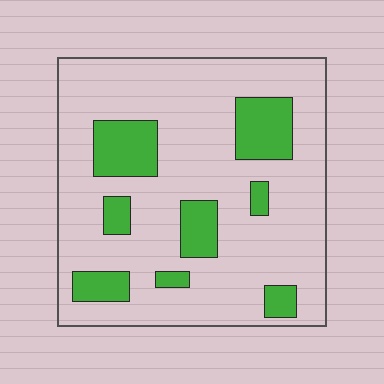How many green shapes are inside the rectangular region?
8.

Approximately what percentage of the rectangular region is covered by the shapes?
Approximately 20%.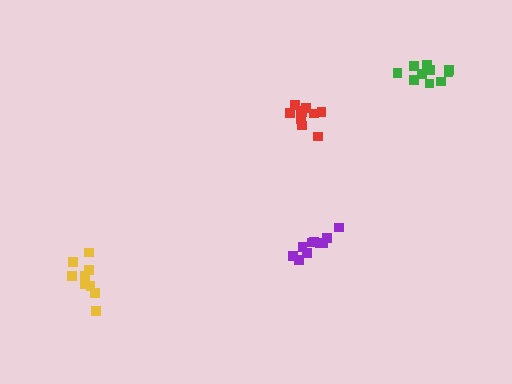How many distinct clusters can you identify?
There are 4 distinct clusters.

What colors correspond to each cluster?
The clusters are colored: purple, red, green, yellow.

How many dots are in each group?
Group 1: 10 dots, Group 2: 11 dots, Group 3: 10 dots, Group 4: 9 dots (40 total).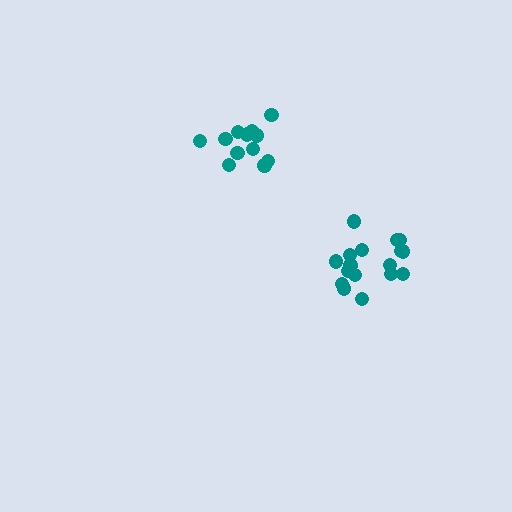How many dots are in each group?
Group 1: 17 dots, Group 2: 12 dots (29 total).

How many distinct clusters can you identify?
There are 2 distinct clusters.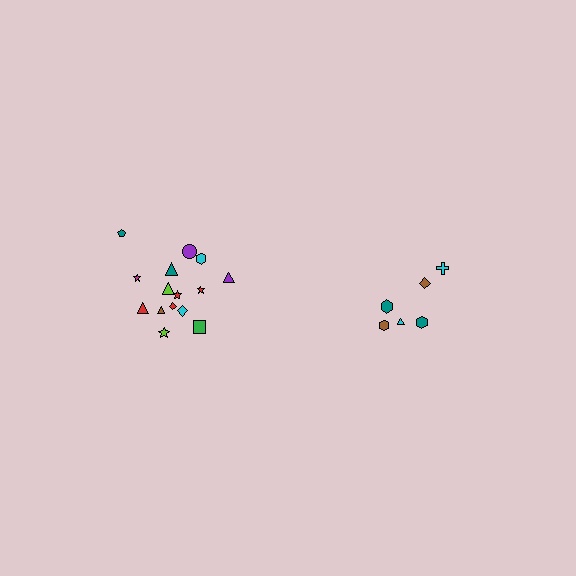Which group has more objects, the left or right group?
The left group.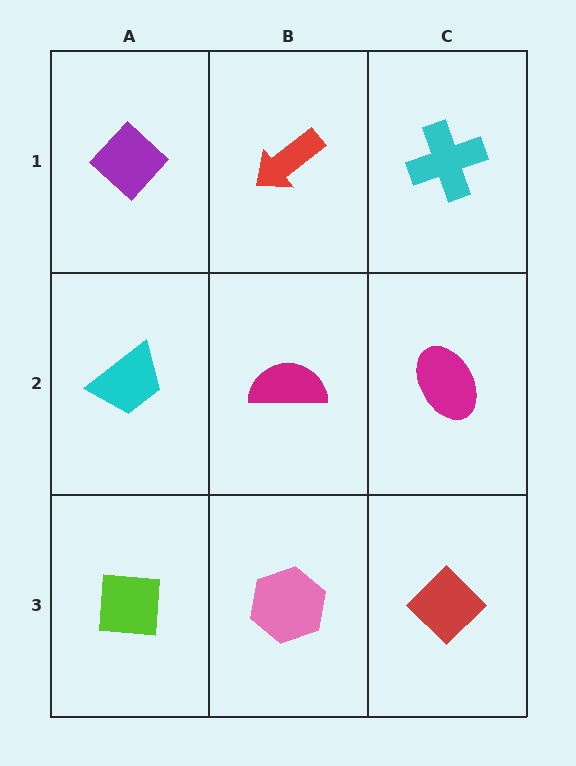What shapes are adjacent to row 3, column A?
A cyan trapezoid (row 2, column A), a pink hexagon (row 3, column B).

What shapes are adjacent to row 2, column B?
A red arrow (row 1, column B), a pink hexagon (row 3, column B), a cyan trapezoid (row 2, column A), a magenta ellipse (row 2, column C).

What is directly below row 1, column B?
A magenta semicircle.